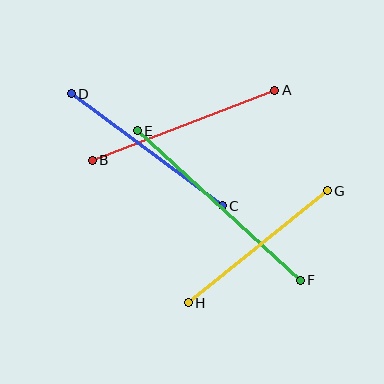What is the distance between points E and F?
The distance is approximately 221 pixels.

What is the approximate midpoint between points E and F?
The midpoint is at approximately (219, 205) pixels.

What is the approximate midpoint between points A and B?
The midpoint is at approximately (184, 125) pixels.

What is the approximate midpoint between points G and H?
The midpoint is at approximately (258, 247) pixels.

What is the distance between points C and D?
The distance is approximately 188 pixels.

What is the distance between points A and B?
The distance is approximately 195 pixels.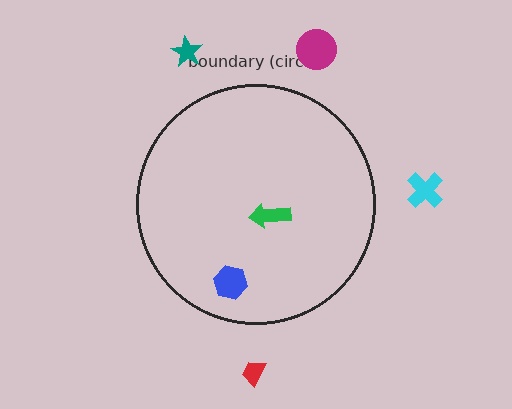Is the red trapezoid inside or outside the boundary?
Outside.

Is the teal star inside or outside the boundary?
Outside.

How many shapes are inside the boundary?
2 inside, 4 outside.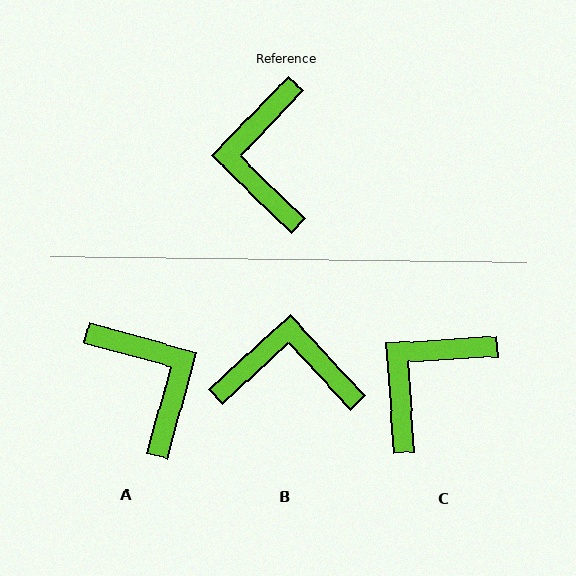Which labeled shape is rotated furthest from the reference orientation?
A, about 151 degrees away.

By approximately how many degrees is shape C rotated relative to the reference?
Approximately 42 degrees clockwise.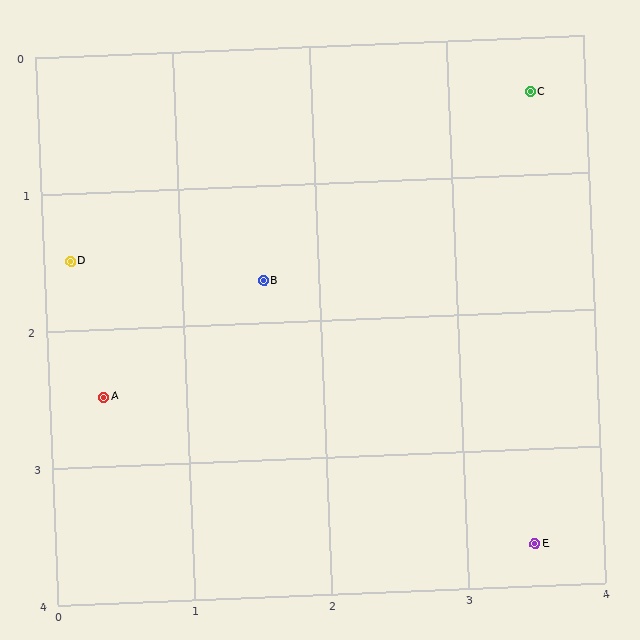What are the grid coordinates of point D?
Point D is at approximately (0.2, 1.5).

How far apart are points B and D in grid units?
Points B and D are about 1.4 grid units apart.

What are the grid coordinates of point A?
Point A is at approximately (0.4, 2.5).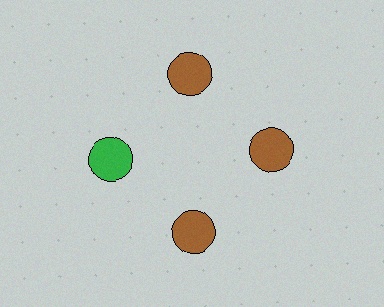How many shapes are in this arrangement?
There are 4 shapes arranged in a ring pattern.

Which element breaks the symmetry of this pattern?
The green circle at roughly the 9 o'clock position breaks the symmetry. All other shapes are brown circles.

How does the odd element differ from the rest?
It has a different color: green instead of brown.